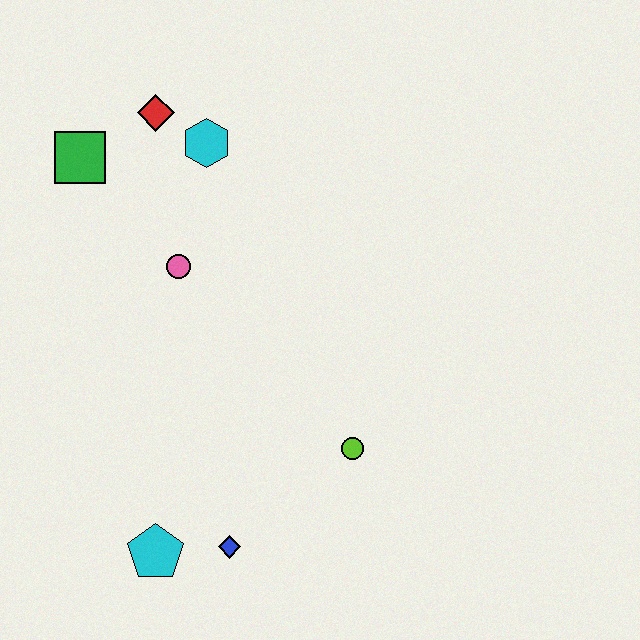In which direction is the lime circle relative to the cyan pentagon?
The lime circle is to the right of the cyan pentagon.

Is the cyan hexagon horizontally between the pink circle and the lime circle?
Yes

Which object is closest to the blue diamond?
The cyan pentagon is closest to the blue diamond.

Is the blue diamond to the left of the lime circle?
Yes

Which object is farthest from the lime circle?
The green square is farthest from the lime circle.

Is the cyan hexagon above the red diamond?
No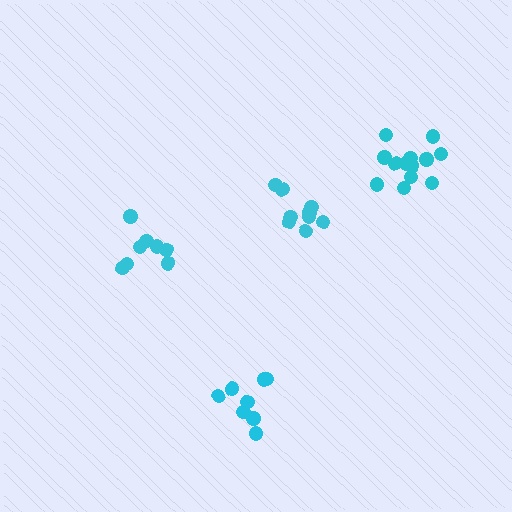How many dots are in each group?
Group 1: 9 dots, Group 2: 8 dots, Group 3: 8 dots, Group 4: 14 dots (39 total).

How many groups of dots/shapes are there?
There are 4 groups.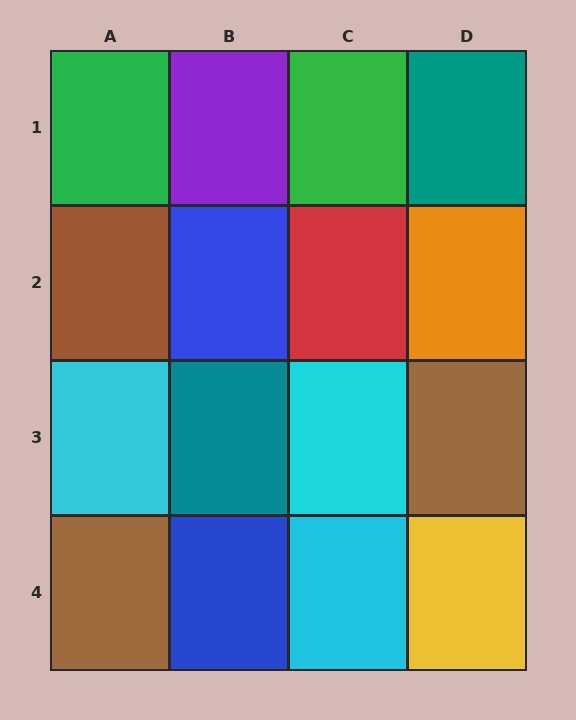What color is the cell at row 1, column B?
Purple.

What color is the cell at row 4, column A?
Brown.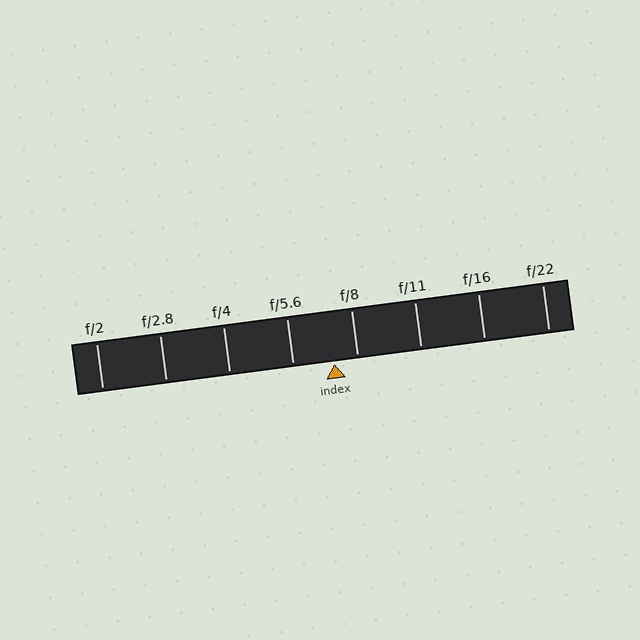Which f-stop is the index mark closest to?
The index mark is closest to f/8.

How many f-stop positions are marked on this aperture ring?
There are 8 f-stop positions marked.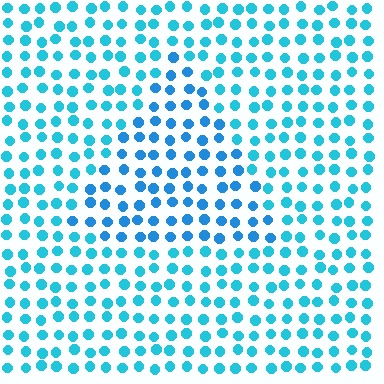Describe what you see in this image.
The image is filled with small cyan elements in a uniform arrangement. A triangle-shaped region is visible where the elements are tinted to a slightly different hue, forming a subtle color boundary.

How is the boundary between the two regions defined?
The boundary is defined purely by a slight shift in hue (about 19 degrees). Spacing, size, and orientation are identical on both sides.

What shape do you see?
I see a triangle.